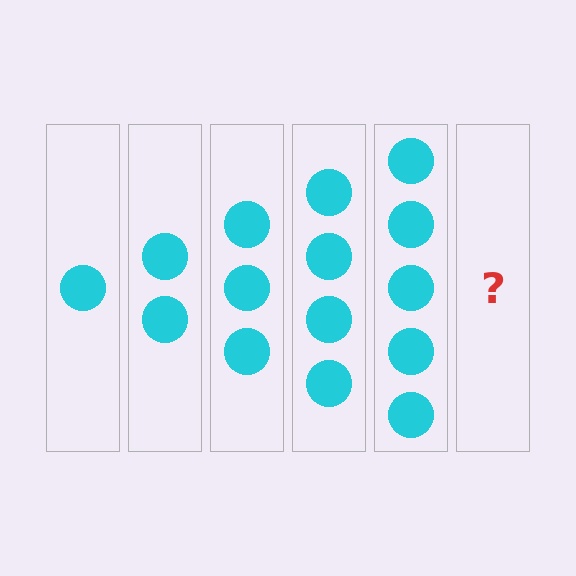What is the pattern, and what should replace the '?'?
The pattern is that each step adds one more circle. The '?' should be 6 circles.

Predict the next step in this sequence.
The next step is 6 circles.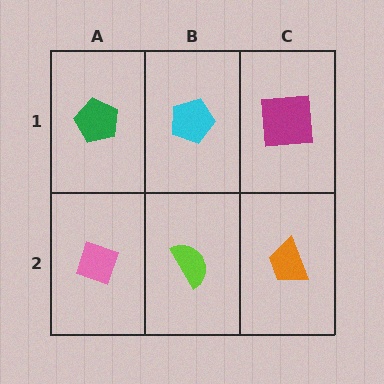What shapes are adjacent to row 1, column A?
A pink diamond (row 2, column A), a cyan pentagon (row 1, column B).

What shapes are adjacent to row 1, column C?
An orange trapezoid (row 2, column C), a cyan pentagon (row 1, column B).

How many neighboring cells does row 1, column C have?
2.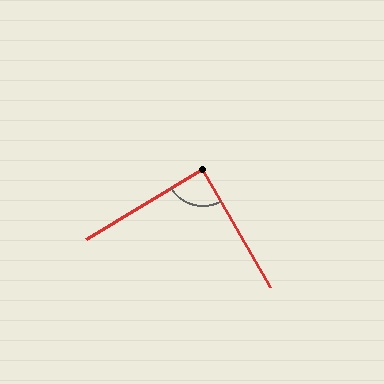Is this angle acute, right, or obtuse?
It is approximately a right angle.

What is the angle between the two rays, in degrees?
Approximately 89 degrees.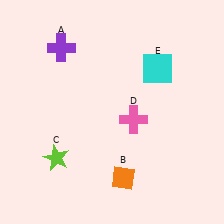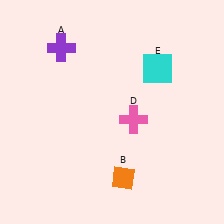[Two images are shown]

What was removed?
The lime star (C) was removed in Image 2.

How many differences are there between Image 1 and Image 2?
There is 1 difference between the two images.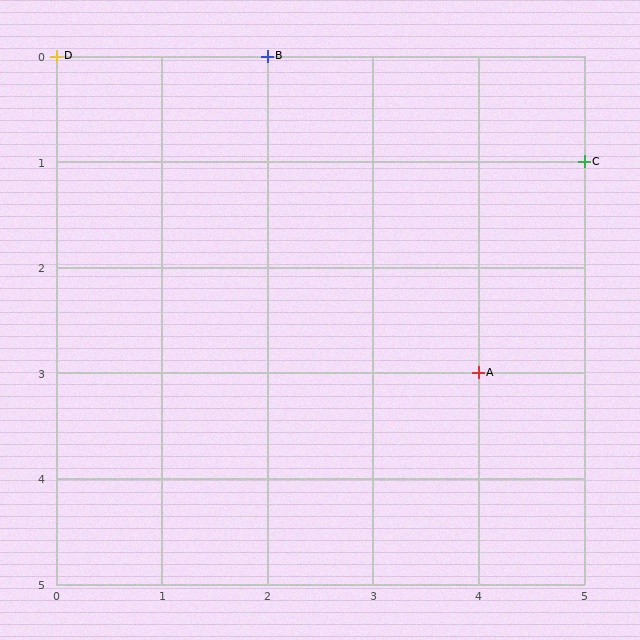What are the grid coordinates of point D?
Point D is at grid coordinates (0, 0).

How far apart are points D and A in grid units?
Points D and A are 4 columns and 3 rows apart (about 5.0 grid units diagonally).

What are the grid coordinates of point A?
Point A is at grid coordinates (4, 3).